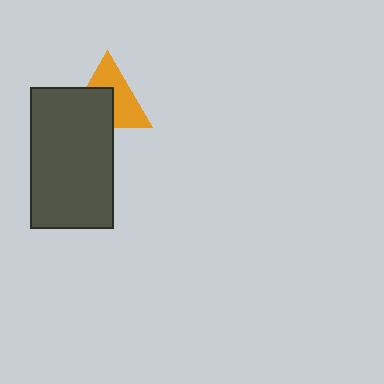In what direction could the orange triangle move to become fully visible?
The orange triangle could move toward the upper-right. That would shift it out from behind the dark gray rectangle entirely.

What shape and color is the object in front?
The object in front is a dark gray rectangle.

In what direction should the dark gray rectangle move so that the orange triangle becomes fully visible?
The dark gray rectangle should move toward the lower-left. That is the shortest direction to clear the overlap and leave the orange triangle fully visible.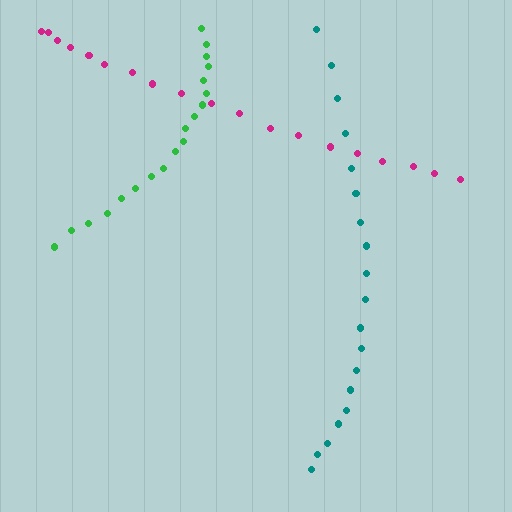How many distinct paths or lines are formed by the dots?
There are 3 distinct paths.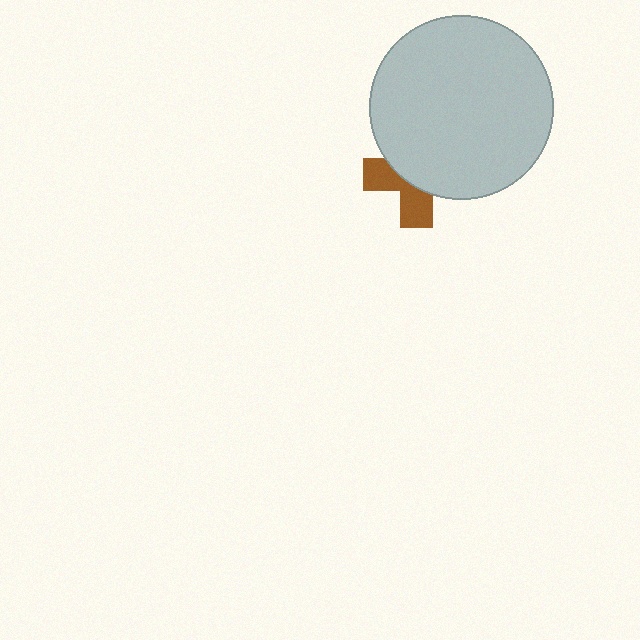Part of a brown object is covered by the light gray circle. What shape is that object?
It is a cross.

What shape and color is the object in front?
The object in front is a light gray circle.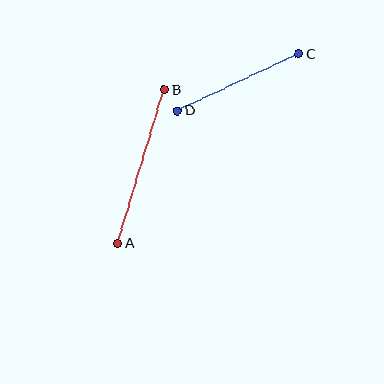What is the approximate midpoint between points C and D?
The midpoint is at approximately (238, 82) pixels.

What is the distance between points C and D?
The distance is approximately 134 pixels.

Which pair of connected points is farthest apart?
Points A and B are farthest apart.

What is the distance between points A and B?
The distance is approximately 160 pixels.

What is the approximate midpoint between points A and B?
The midpoint is at approximately (141, 167) pixels.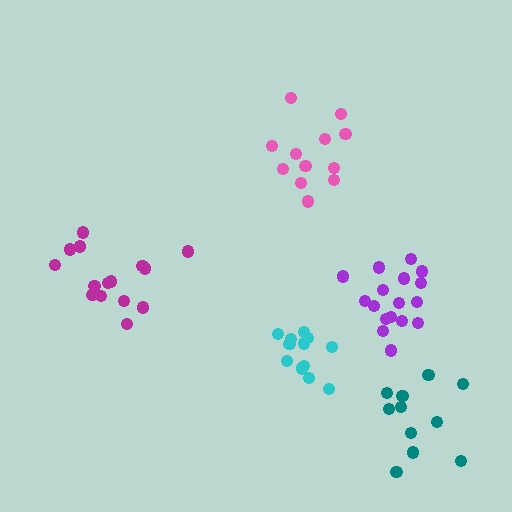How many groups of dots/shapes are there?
There are 5 groups.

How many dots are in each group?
Group 1: 12 dots, Group 2: 11 dots, Group 3: 17 dots, Group 4: 15 dots, Group 5: 12 dots (67 total).